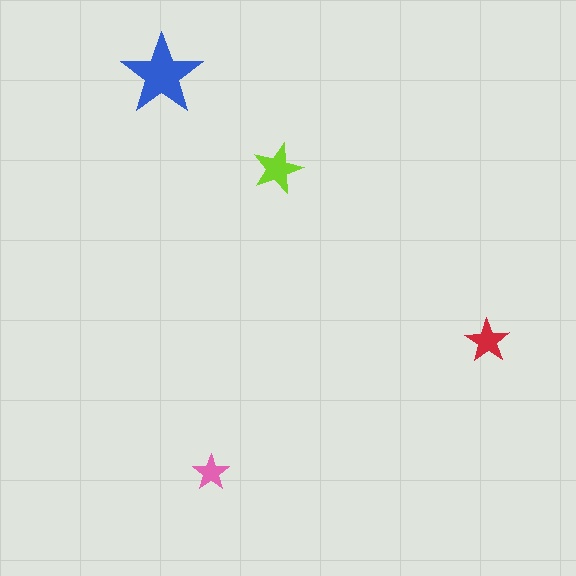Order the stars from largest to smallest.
the blue one, the lime one, the red one, the pink one.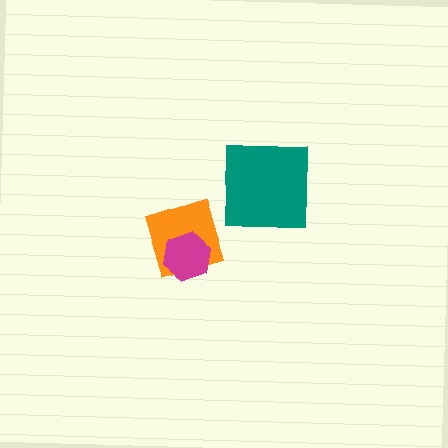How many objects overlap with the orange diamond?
1 object overlaps with the orange diamond.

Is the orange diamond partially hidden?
Yes, it is partially covered by another shape.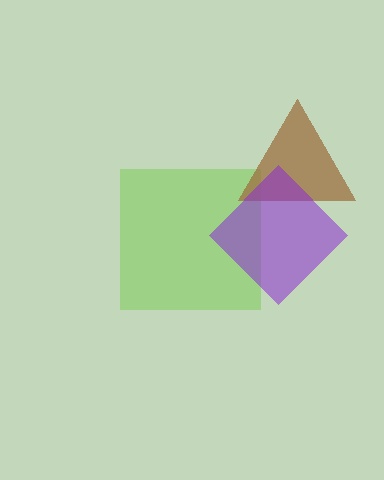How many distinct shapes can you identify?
There are 3 distinct shapes: a lime square, a brown triangle, a purple diamond.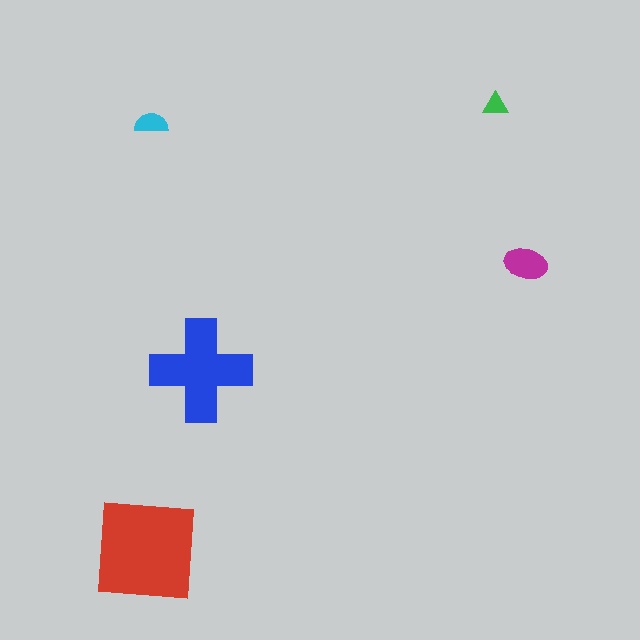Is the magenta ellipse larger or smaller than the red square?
Smaller.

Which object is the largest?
The red square.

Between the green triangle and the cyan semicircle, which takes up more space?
The cyan semicircle.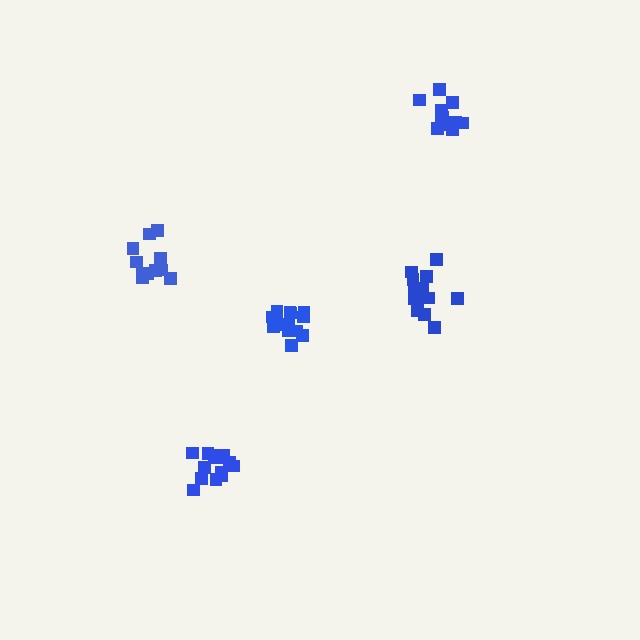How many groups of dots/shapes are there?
There are 5 groups.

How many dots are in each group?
Group 1: 13 dots, Group 2: 16 dots, Group 3: 11 dots, Group 4: 15 dots, Group 5: 11 dots (66 total).